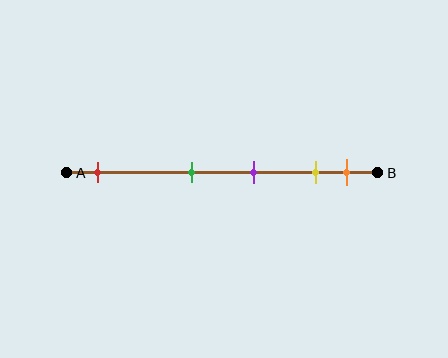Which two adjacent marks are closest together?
The yellow and orange marks are the closest adjacent pair.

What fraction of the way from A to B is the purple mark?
The purple mark is approximately 60% (0.6) of the way from A to B.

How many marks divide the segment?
There are 5 marks dividing the segment.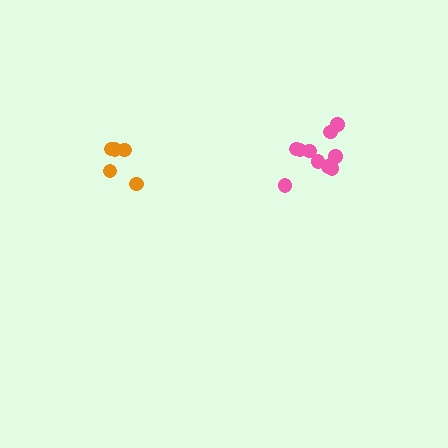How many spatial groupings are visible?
There are 2 spatial groupings.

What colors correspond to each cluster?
The clusters are colored: pink, orange.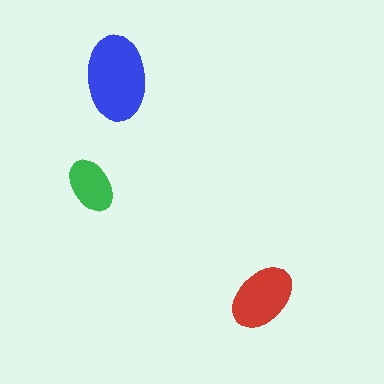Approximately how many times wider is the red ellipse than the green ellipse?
About 1.5 times wider.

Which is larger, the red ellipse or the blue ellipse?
The blue one.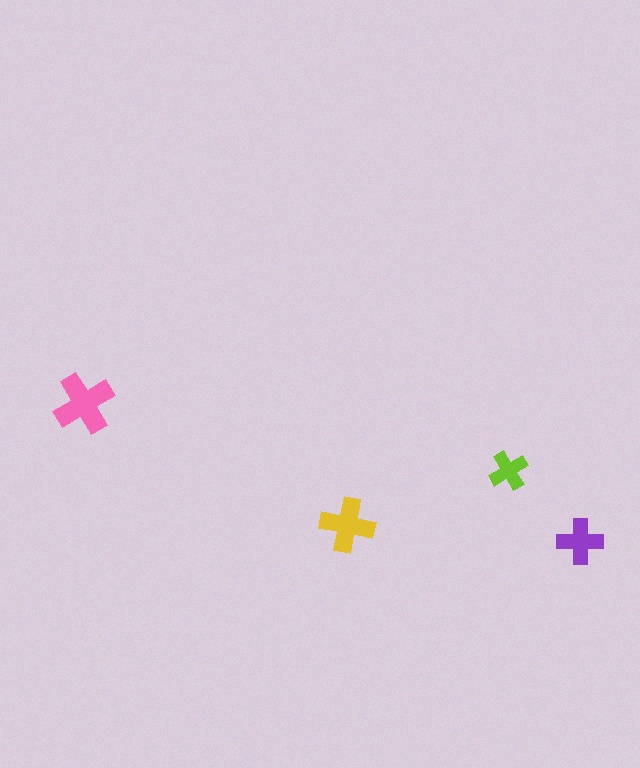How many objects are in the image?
There are 4 objects in the image.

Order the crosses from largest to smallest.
the pink one, the yellow one, the purple one, the lime one.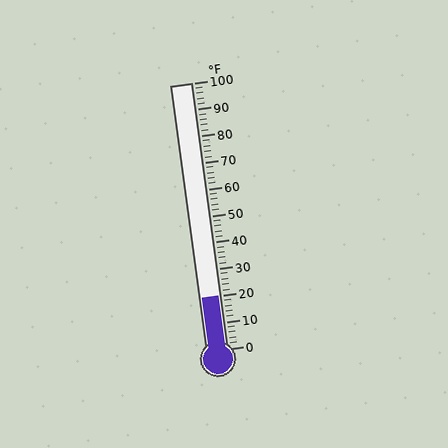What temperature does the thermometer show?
The thermometer shows approximately 20°F.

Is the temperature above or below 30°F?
The temperature is below 30°F.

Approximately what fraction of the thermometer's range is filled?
The thermometer is filled to approximately 20% of its range.